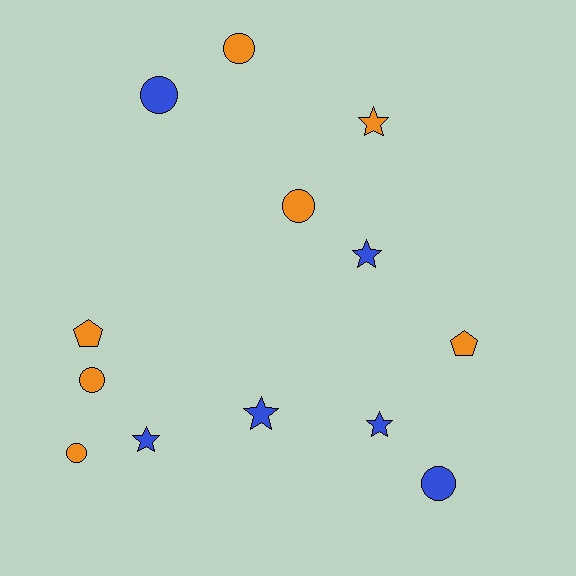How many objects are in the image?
There are 13 objects.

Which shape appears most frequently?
Circle, with 6 objects.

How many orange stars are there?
There is 1 orange star.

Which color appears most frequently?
Orange, with 7 objects.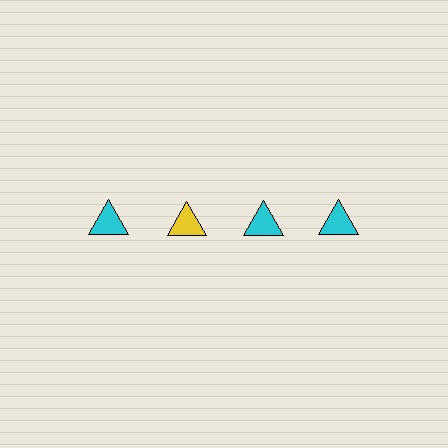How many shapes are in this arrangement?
There are 4 shapes arranged in a grid pattern.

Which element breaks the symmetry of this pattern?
The yellow triangle in the top row, second from left column breaks the symmetry. All other shapes are cyan triangles.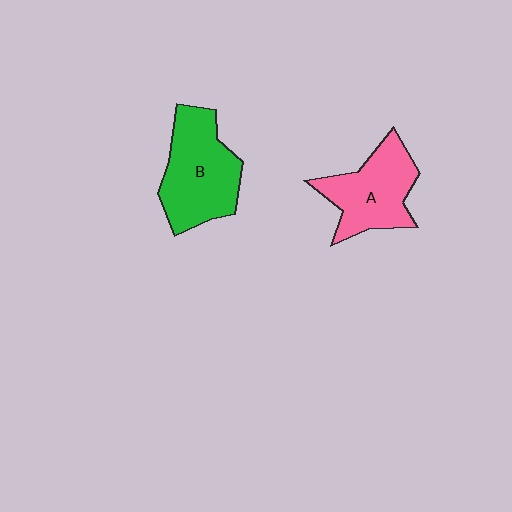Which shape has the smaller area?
Shape A (pink).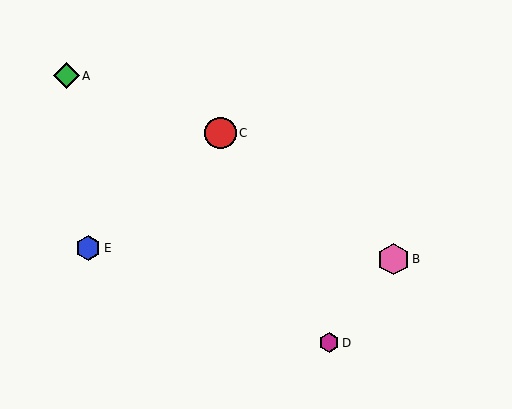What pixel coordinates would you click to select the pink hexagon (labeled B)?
Click at (393, 259) to select the pink hexagon B.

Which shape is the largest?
The pink hexagon (labeled B) is the largest.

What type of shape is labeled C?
Shape C is a red circle.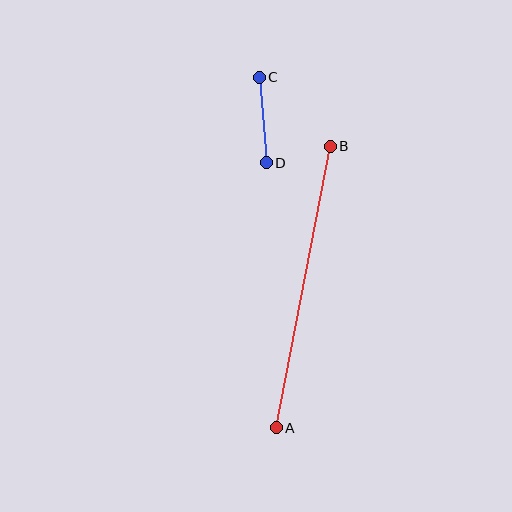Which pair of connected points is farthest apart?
Points A and B are farthest apart.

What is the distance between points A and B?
The distance is approximately 287 pixels.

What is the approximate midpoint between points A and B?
The midpoint is at approximately (303, 287) pixels.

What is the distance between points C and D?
The distance is approximately 86 pixels.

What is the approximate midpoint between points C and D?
The midpoint is at approximately (263, 120) pixels.